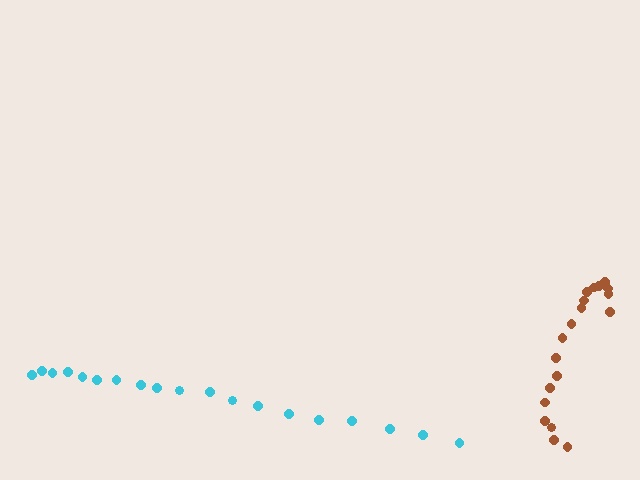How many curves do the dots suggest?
There are 2 distinct paths.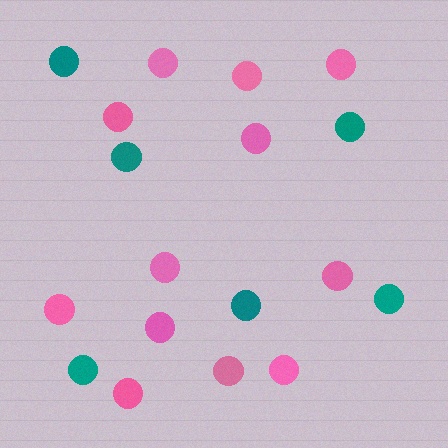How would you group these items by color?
There are 2 groups: one group of pink circles (12) and one group of teal circles (6).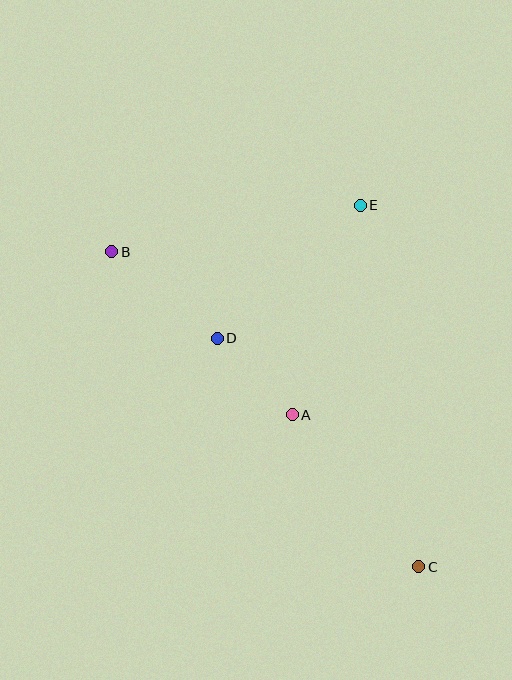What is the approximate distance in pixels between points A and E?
The distance between A and E is approximately 221 pixels.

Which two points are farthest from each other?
Points B and C are farthest from each other.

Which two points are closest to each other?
Points A and D are closest to each other.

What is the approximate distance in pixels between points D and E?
The distance between D and E is approximately 195 pixels.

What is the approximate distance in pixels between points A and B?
The distance between A and B is approximately 243 pixels.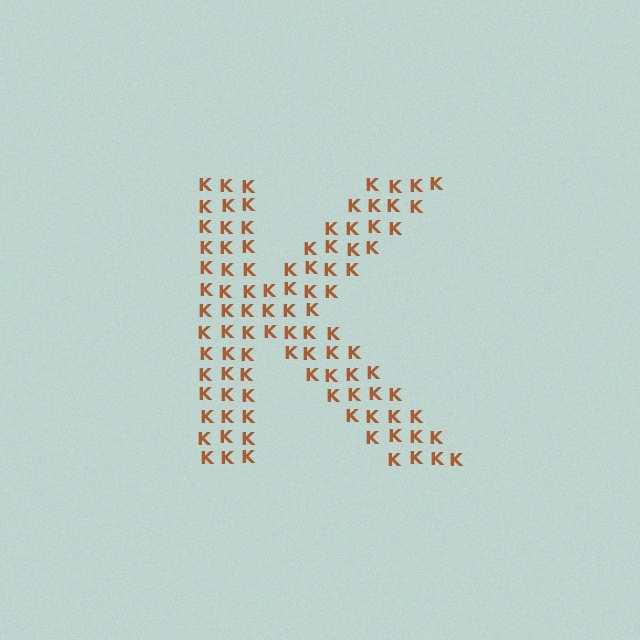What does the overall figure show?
The overall figure shows the letter K.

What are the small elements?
The small elements are letter K's.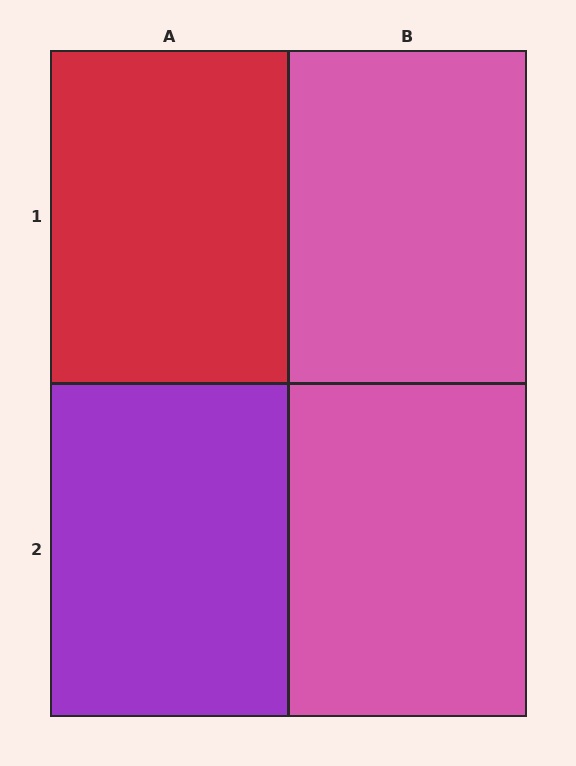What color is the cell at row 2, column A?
Purple.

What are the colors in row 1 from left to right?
Red, pink.